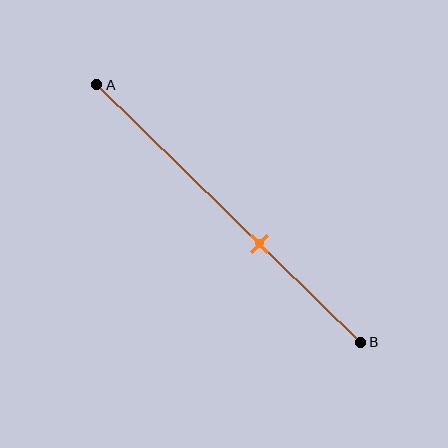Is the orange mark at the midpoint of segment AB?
No, the mark is at about 60% from A, not at the 50% midpoint.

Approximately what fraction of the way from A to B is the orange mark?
The orange mark is approximately 60% of the way from A to B.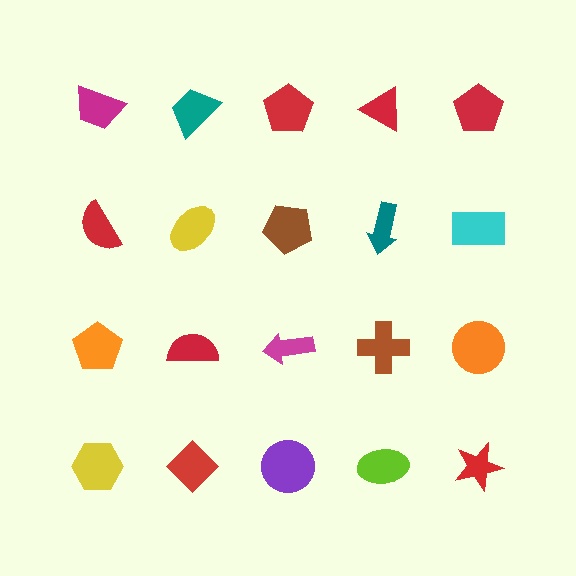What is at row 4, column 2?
A red diamond.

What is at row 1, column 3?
A red pentagon.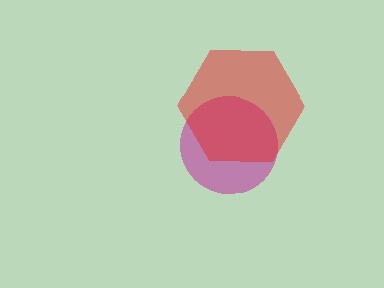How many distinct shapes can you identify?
There are 2 distinct shapes: a magenta circle, a red hexagon.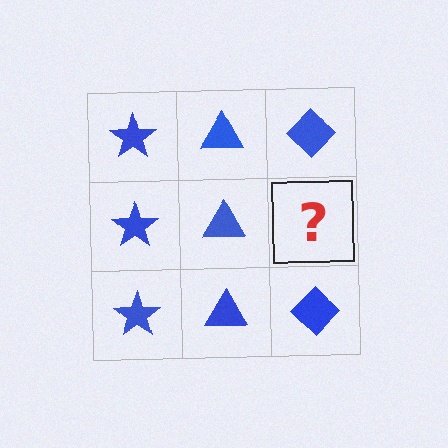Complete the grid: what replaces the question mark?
The question mark should be replaced with a blue diamond.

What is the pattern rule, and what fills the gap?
The rule is that each column has a consistent shape. The gap should be filled with a blue diamond.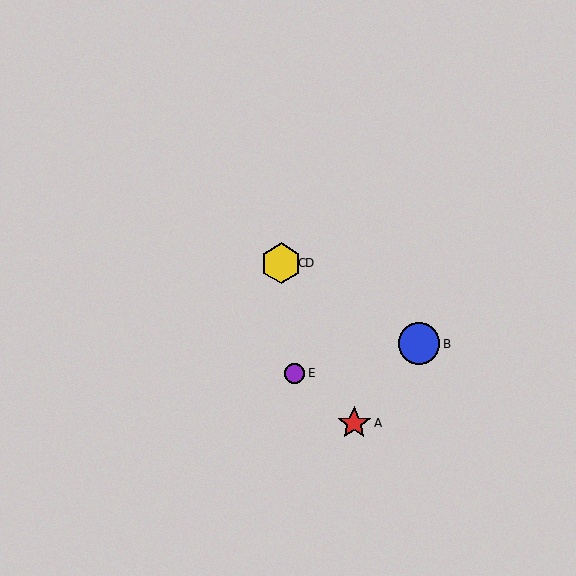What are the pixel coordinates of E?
Object E is at (295, 373).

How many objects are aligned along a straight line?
3 objects (B, C, D) are aligned along a straight line.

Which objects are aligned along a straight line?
Objects B, C, D are aligned along a straight line.